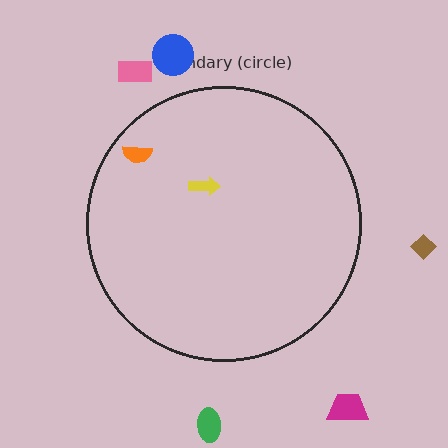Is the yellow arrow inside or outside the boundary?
Inside.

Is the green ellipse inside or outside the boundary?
Outside.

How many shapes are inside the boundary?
2 inside, 5 outside.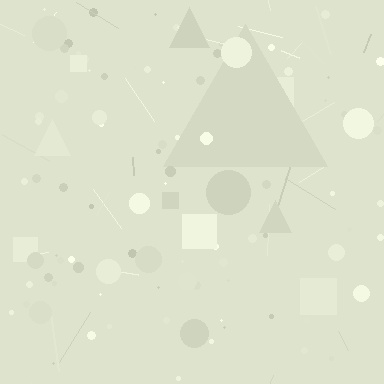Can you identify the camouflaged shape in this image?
The camouflaged shape is a triangle.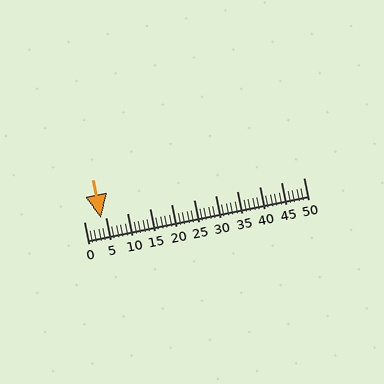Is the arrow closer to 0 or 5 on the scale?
The arrow is closer to 5.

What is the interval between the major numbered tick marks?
The major tick marks are spaced 5 units apart.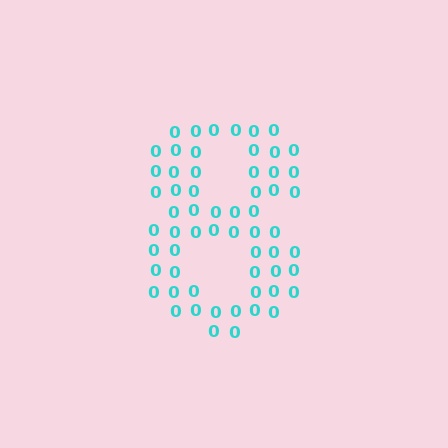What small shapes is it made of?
It is made of small digit 0's.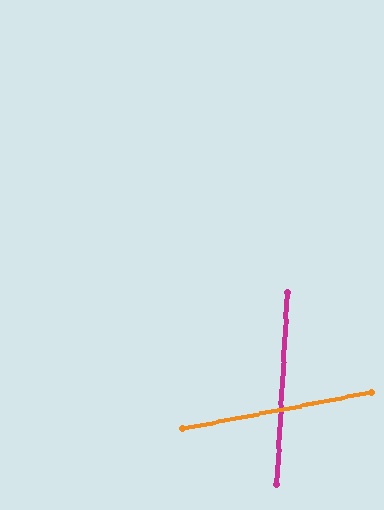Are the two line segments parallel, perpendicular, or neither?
Neither parallel nor perpendicular — they differ by about 76°.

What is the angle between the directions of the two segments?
Approximately 76 degrees.